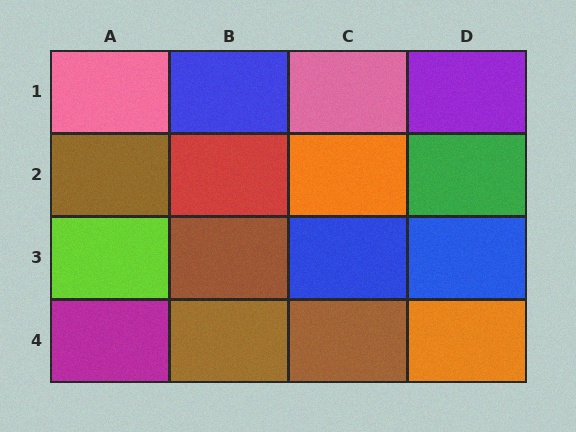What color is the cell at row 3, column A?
Lime.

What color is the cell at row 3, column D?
Blue.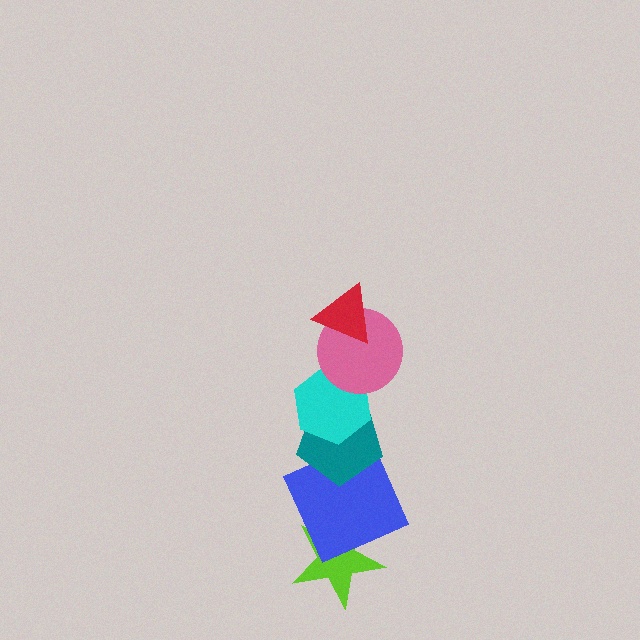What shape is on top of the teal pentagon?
The cyan hexagon is on top of the teal pentagon.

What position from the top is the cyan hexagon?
The cyan hexagon is 3rd from the top.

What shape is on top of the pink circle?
The red triangle is on top of the pink circle.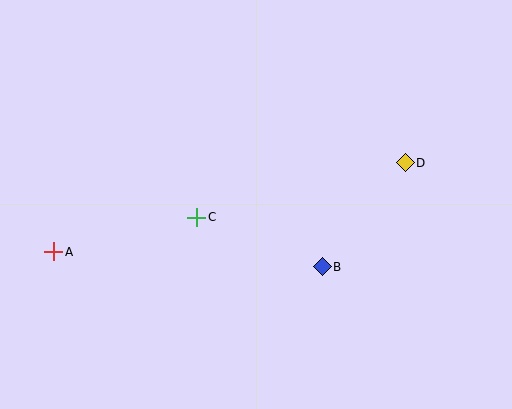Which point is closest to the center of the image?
Point C at (197, 217) is closest to the center.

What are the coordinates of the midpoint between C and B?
The midpoint between C and B is at (260, 242).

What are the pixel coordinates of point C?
Point C is at (197, 217).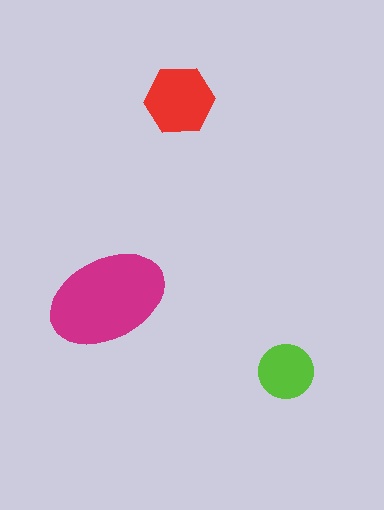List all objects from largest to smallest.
The magenta ellipse, the red hexagon, the lime circle.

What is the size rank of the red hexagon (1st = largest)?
2nd.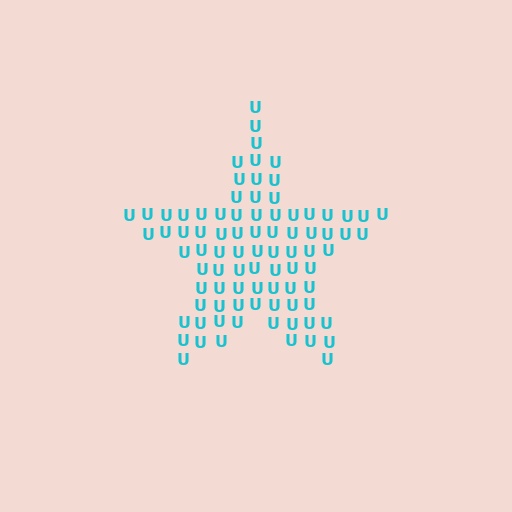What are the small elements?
The small elements are letter U's.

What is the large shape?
The large shape is a star.